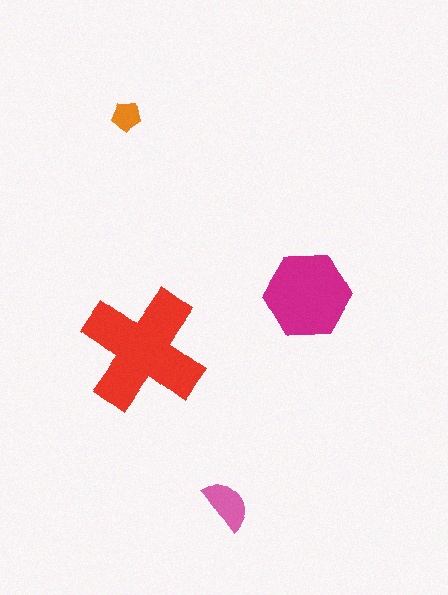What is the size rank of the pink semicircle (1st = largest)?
3rd.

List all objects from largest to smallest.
The red cross, the magenta hexagon, the pink semicircle, the orange pentagon.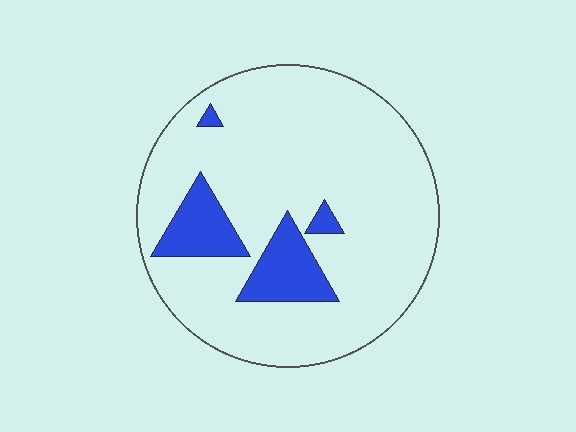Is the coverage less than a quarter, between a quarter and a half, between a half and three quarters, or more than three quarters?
Less than a quarter.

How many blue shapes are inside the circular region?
4.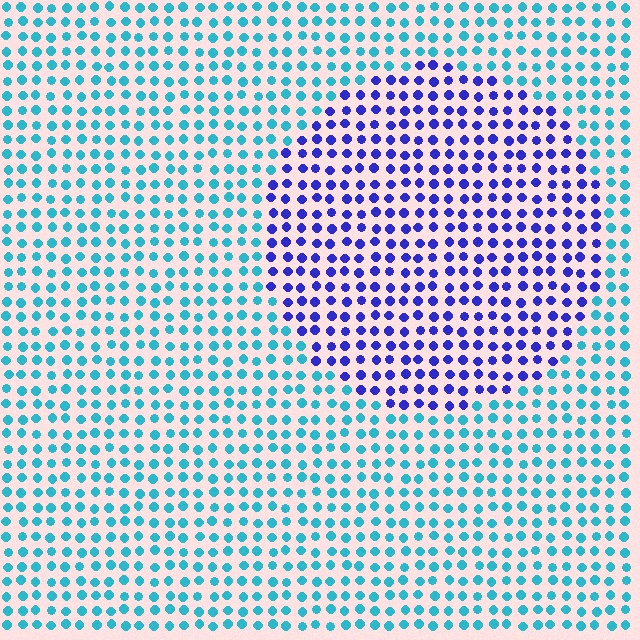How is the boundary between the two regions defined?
The boundary is defined purely by a slight shift in hue (about 55 degrees). Spacing, size, and orientation are identical on both sides.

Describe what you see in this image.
The image is filled with small cyan elements in a uniform arrangement. A circle-shaped region is visible where the elements are tinted to a slightly different hue, forming a subtle color boundary.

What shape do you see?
I see a circle.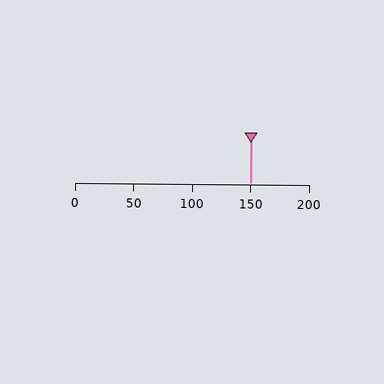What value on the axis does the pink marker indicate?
The marker indicates approximately 150.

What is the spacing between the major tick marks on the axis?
The major ticks are spaced 50 apart.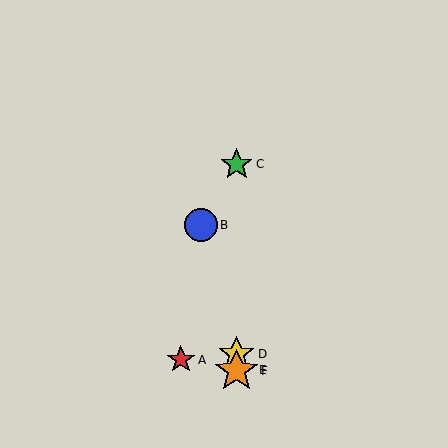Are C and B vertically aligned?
No, C is at x≈237 and B is at x≈201.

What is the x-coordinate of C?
Object C is at x≈237.